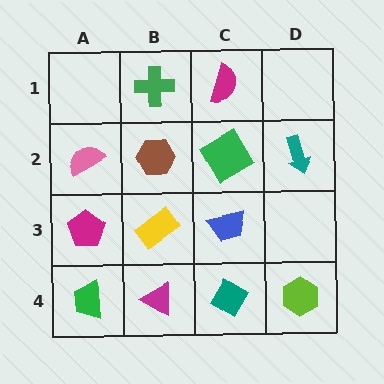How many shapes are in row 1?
2 shapes.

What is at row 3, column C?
A blue trapezoid.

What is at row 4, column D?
A lime hexagon.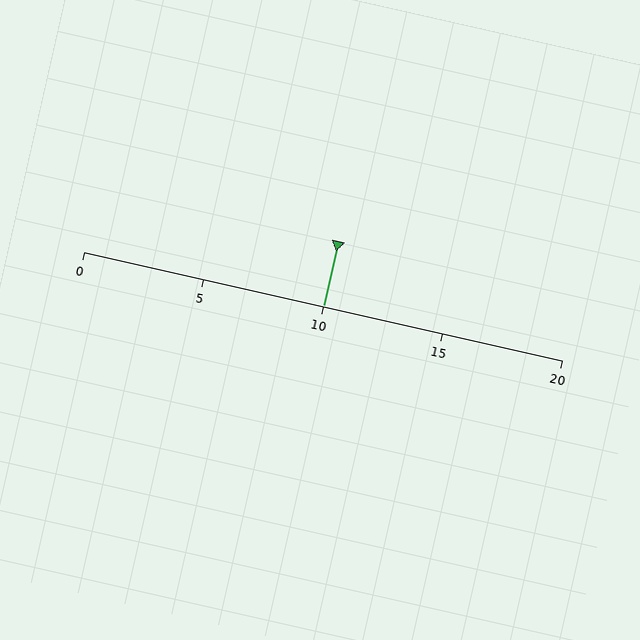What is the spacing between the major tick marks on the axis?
The major ticks are spaced 5 apart.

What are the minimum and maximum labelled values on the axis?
The axis runs from 0 to 20.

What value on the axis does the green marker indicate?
The marker indicates approximately 10.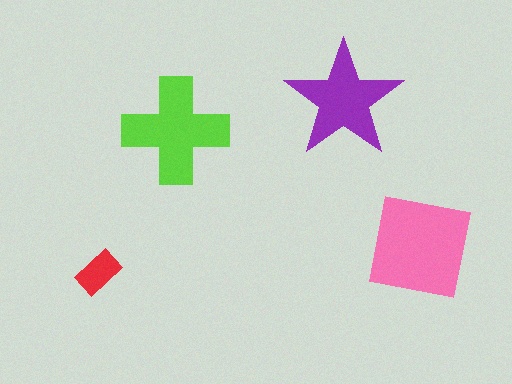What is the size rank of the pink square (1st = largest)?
1st.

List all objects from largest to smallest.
The pink square, the lime cross, the purple star, the red rectangle.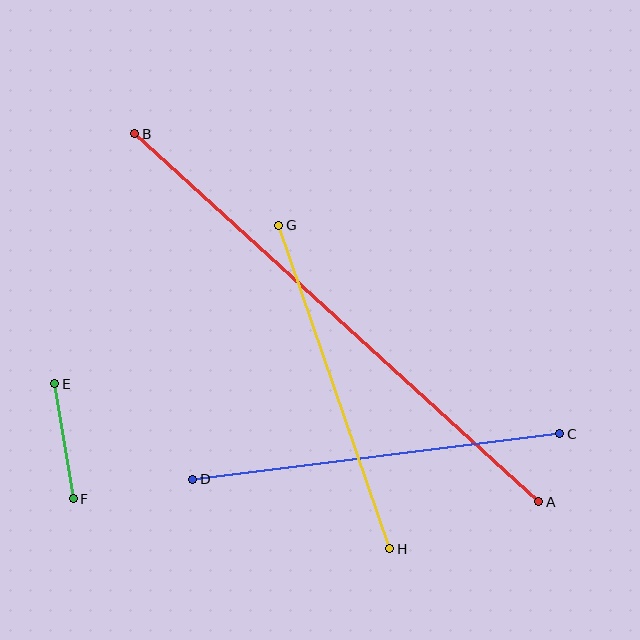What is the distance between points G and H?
The distance is approximately 342 pixels.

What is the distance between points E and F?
The distance is approximately 117 pixels.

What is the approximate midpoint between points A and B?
The midpoint is at approximately (337, 318) pixels.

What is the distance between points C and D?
The distance is approximately 370 pixels.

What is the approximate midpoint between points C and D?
The midpoint is at approximately (376, 457) pixels.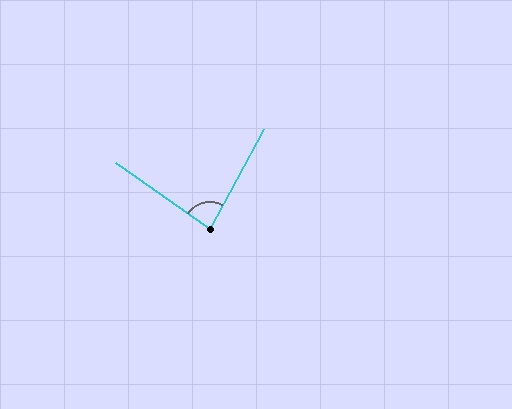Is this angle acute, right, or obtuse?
It is acute.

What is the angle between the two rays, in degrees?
Approximately 83 degrees.